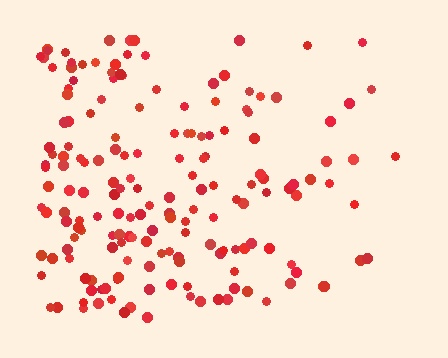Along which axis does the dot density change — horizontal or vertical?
Horizontal.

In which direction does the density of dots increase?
From right to left, with the left side densest.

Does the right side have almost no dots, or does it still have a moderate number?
Still a moderate number, just noticeably fewer than the left.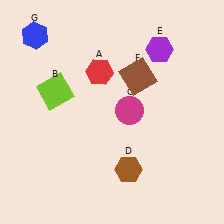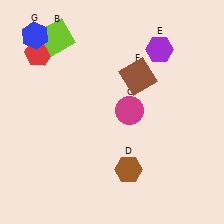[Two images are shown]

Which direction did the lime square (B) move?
The lime square (B) moved up.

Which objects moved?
The objects that moved are: the red hexagon (A), the lime square (B).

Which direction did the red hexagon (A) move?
The red hexagon (A) moved left.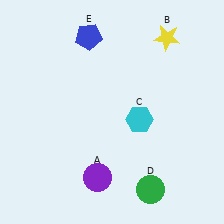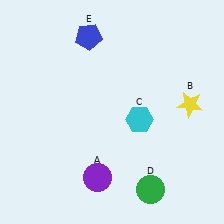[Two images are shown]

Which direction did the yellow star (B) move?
The yellow star (B) moved down.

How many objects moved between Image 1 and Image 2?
1 object moved between the two images.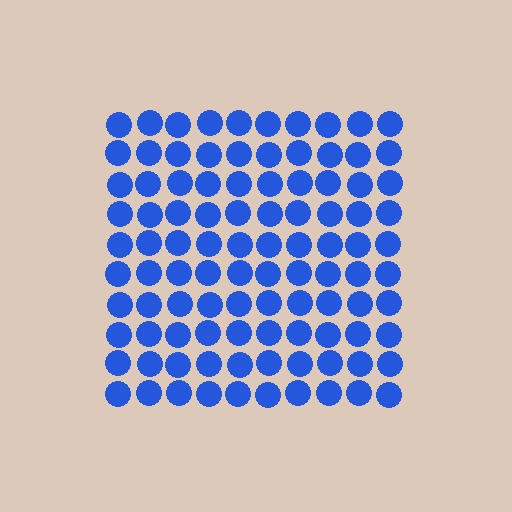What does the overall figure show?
The overall figure shows a square.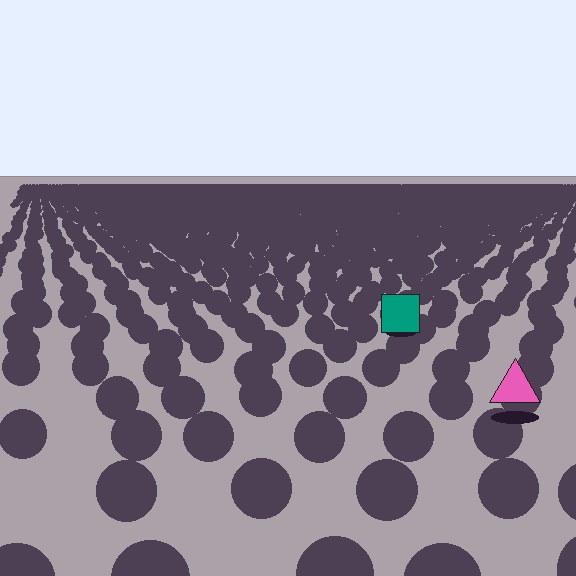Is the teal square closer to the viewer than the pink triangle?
No. The pink triangle is closer — you can tell from the texture gradient: the ground texture is coarser near it.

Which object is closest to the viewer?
The pink triangle is closest. The texture marks near it are larger and more spread out.